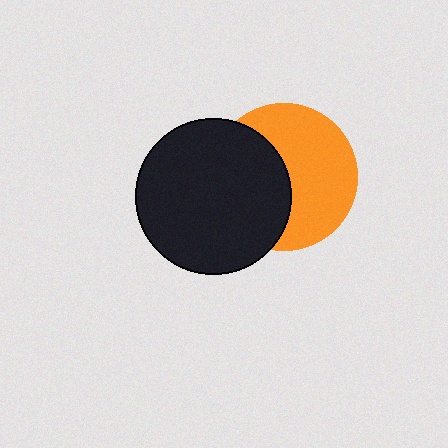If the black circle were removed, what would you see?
You would see the complete orange circle.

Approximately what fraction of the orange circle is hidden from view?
Roughly 44% of the orange circle is hidden behind the black circle.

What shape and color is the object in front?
The object in front is a black circle.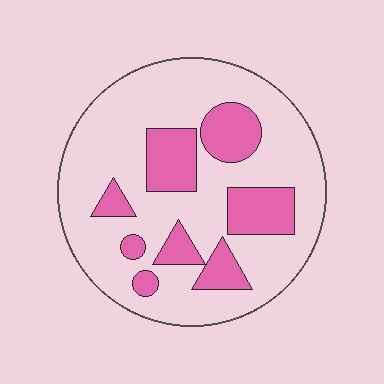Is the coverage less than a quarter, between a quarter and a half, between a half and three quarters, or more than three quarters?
Between a quarter and a half.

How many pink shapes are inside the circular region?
8.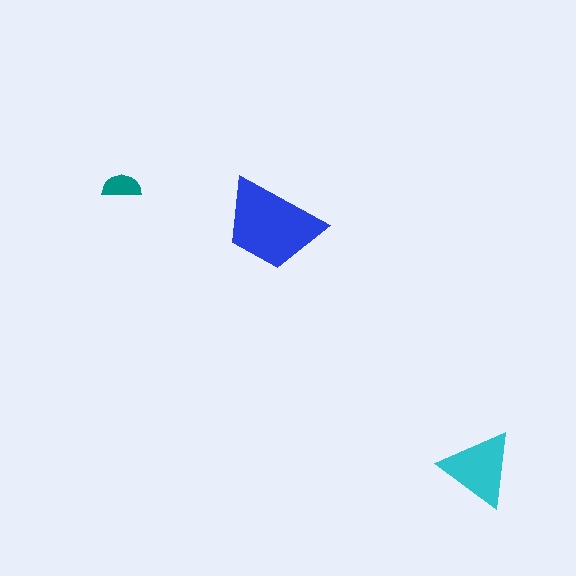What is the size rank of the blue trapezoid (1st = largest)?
1st.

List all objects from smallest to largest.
The teal semicircle, the cyan triangle, the blue trapezoid.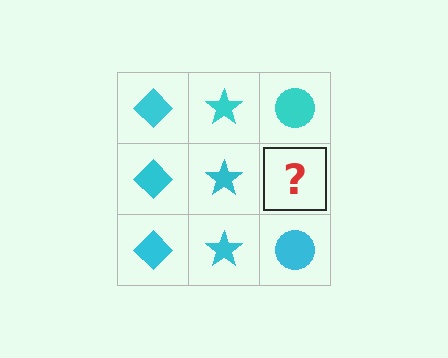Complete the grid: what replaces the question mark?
The question mark should be replaced with a cyan circle.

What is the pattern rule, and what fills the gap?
The rule is that each column has a consistent shape. The gap should be filled with a cyan circle.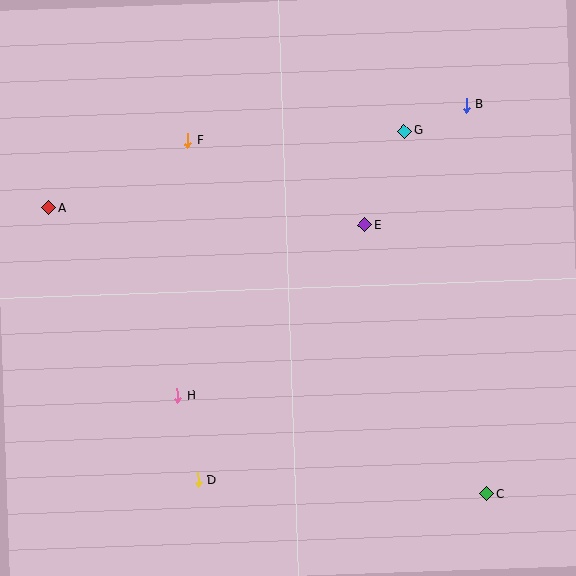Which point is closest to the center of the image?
Point E at (364, 225) is closest to the center.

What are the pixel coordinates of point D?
Point D is at (198, 480).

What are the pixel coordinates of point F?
Point F is at (187, 141).